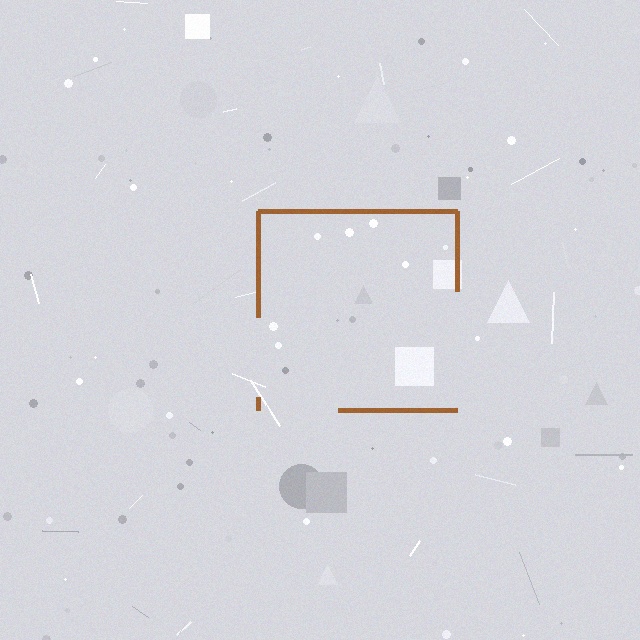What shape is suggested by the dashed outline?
The dashed outline suggests a square.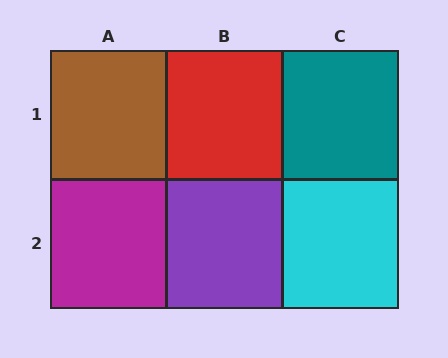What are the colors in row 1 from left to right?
Brown, red, teal.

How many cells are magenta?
1 cell is magenta.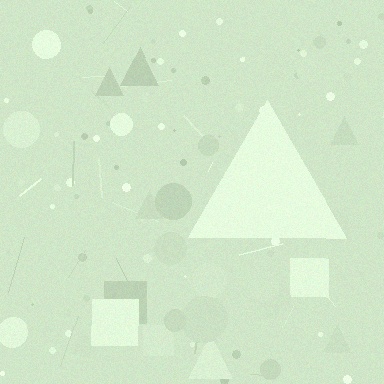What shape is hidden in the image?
A triangle is hidden in the image.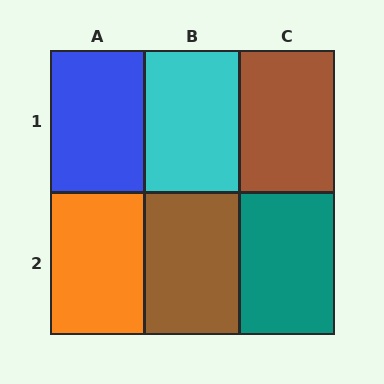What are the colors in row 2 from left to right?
Orange, brown, teal.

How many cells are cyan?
1 cell is cyan.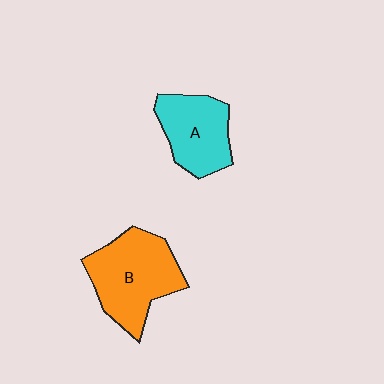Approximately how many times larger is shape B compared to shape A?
Approximately 1.4 times.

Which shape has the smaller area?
Shape A (cyan).